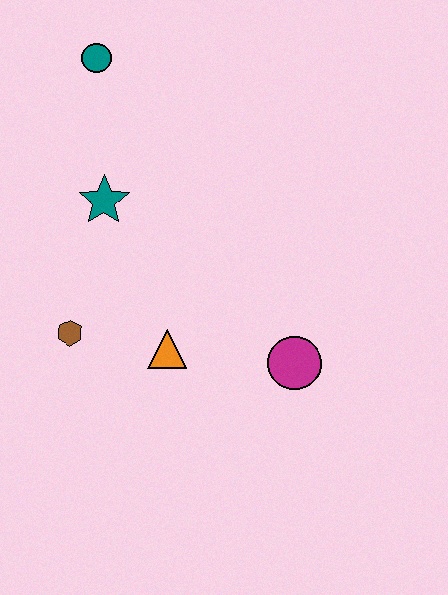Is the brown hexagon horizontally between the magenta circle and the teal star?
No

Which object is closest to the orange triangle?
The brown hexagon is closest to the orange triangle.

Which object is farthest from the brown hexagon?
The teal circle is farthest from the brown hexagon.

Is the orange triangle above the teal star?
No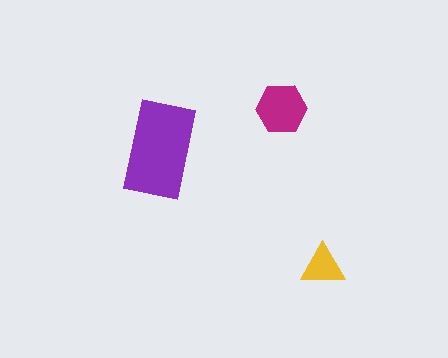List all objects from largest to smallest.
The purple rectangle, the magenta hexagon, the yellow triangle.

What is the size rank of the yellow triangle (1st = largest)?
3rd.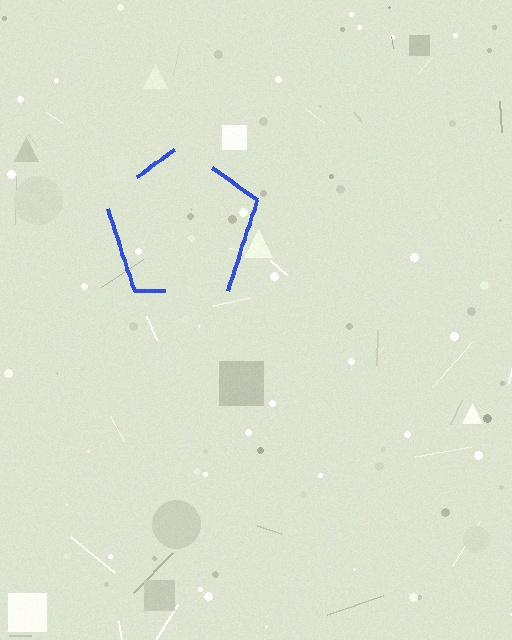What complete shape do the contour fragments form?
The contour fragments form a pentagon.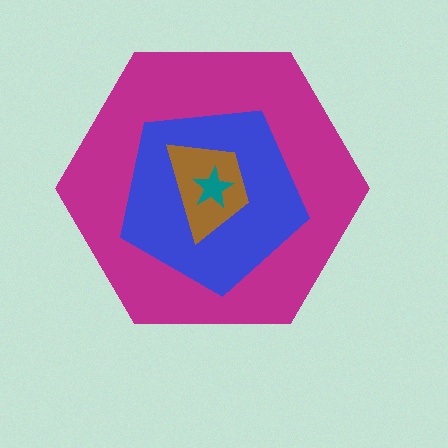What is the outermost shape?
The magenta hexagon.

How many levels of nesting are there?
4.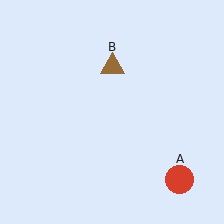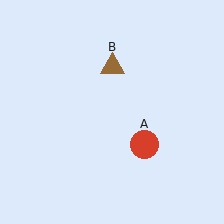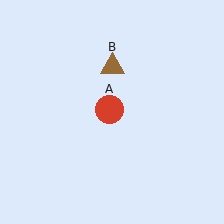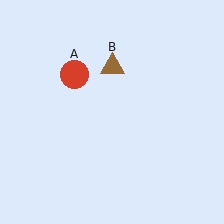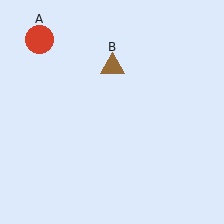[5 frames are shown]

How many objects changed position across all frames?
1 object changed position: red circle (object A).